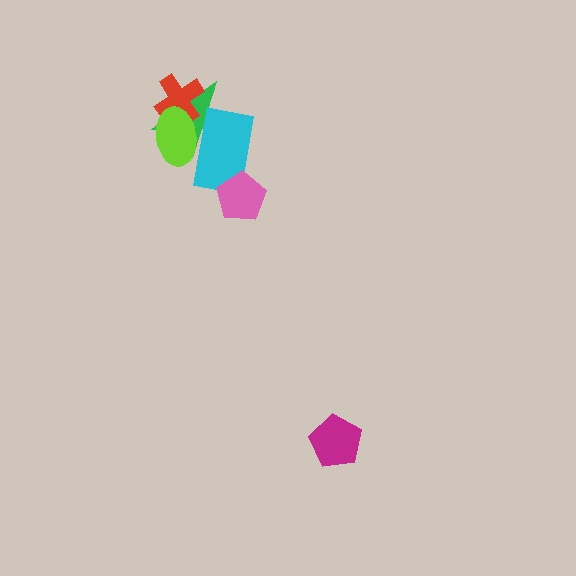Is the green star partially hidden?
Yes, it is partially covered by another shape.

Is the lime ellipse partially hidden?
Yes, it is partially covered by another shape.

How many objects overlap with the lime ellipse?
3 objects overlap with the lime ellipse.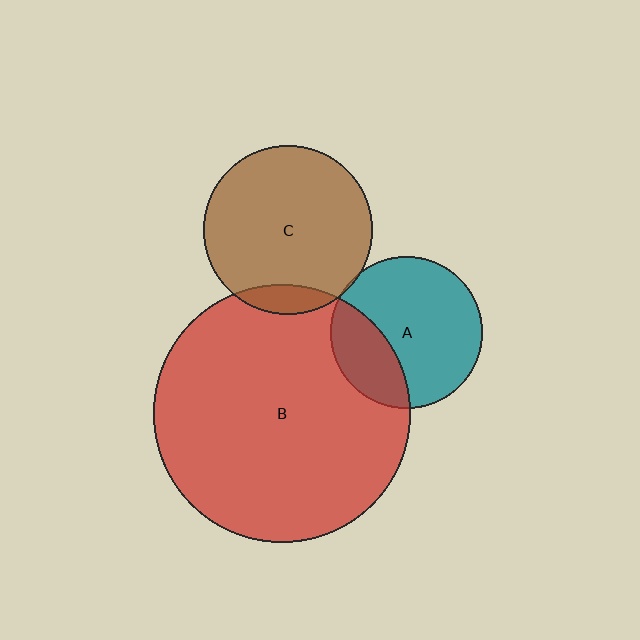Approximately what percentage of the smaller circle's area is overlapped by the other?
Approximately 10%.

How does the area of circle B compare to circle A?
Approximately 2.9 times.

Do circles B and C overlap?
Yes.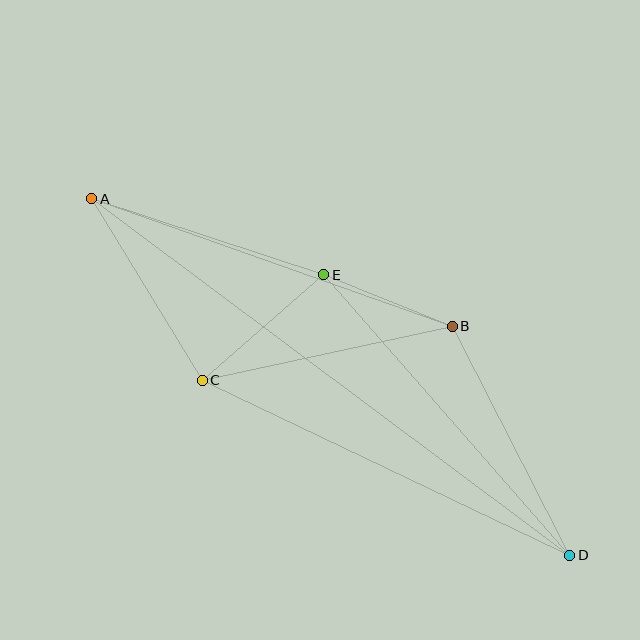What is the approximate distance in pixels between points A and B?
The distance between A and B is approximately 382 pixels.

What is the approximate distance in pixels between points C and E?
The distance between C and E is approximately 161 pixels.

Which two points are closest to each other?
Points B and E are closest to each other.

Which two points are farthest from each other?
Points A and D are farthest from each other.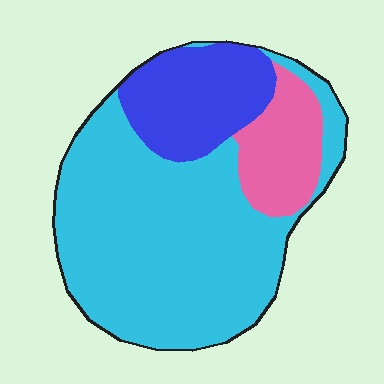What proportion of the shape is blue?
Blue covers 20% of the shape.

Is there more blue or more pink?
Blue.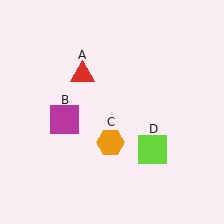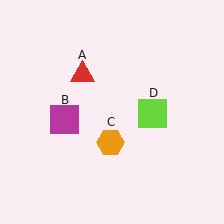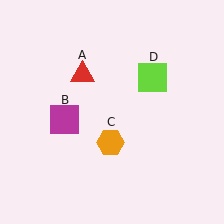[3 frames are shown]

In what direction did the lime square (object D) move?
The lime square (object D) moved up.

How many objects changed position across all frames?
1 object changed position: lime square (object D).